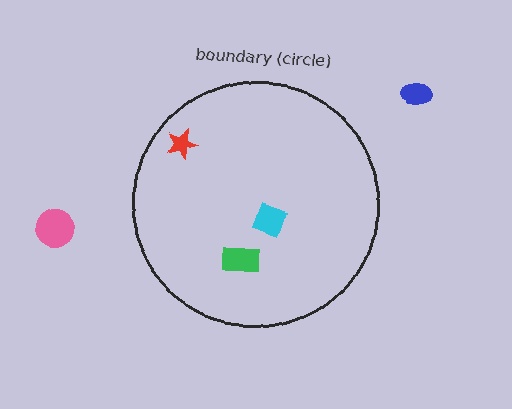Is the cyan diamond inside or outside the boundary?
Inside.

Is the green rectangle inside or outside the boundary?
Inside.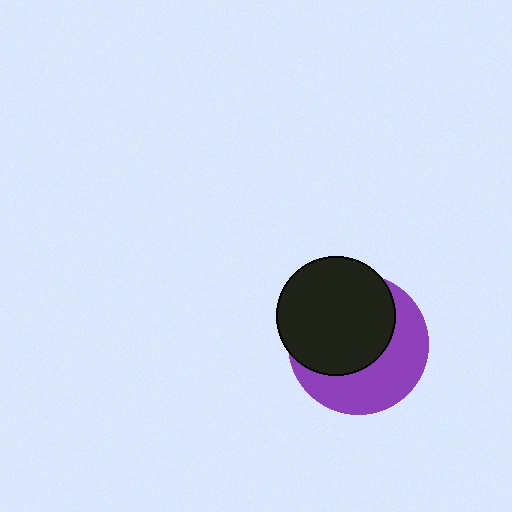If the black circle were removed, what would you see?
You would see the complete purple circle.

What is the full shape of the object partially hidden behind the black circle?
The partially hidden object is a purple circle.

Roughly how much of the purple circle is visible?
About half of it is visible (roughly 45%).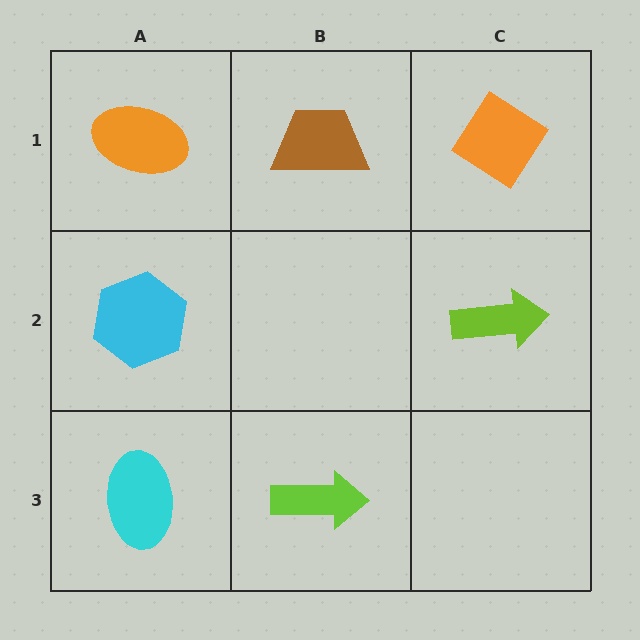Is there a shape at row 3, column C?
No, that cell is empty.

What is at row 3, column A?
A cyan ellipse.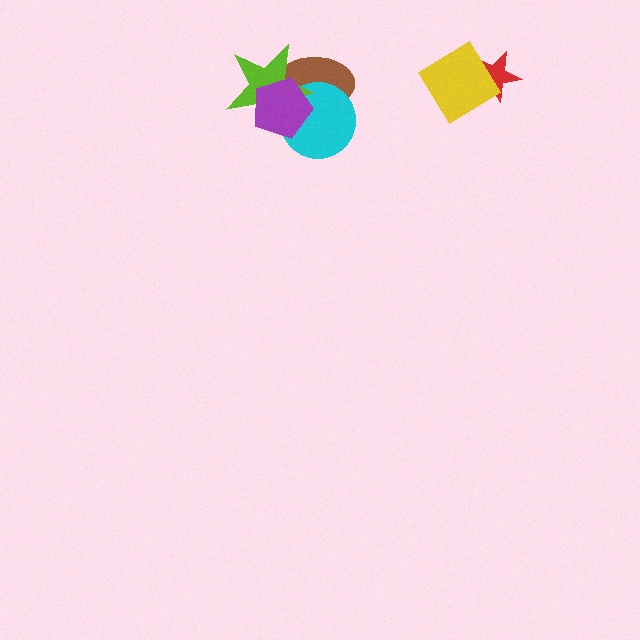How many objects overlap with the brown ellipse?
3 objects overlap with the brown ellipse.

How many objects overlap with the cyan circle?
3 objects overlap with the cyan circle.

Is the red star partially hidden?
Yes, it is partially covered by another shape.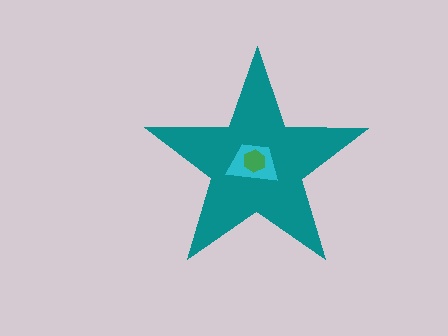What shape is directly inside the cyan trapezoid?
The green hexagon.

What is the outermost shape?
The teal star.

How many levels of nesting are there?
3.